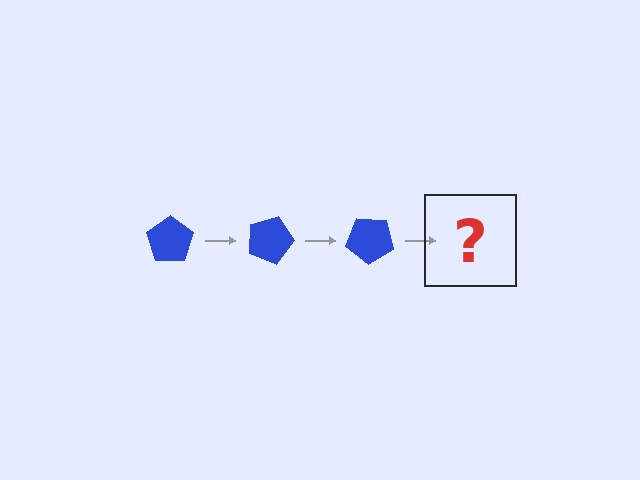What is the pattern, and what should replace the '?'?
The pattern is that the pentagon rotates 20 degrees each step. The '?' should be a blue pentagon rotated 60 degrees.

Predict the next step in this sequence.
The next step is a blue pentagon rotated 60 degrees.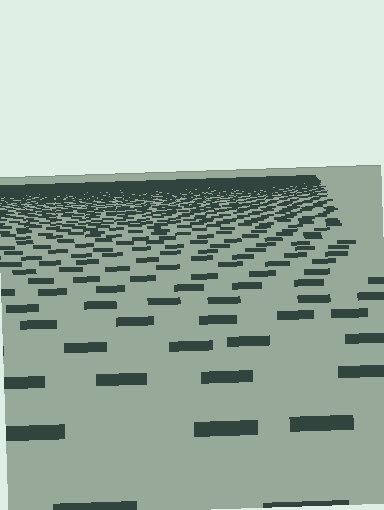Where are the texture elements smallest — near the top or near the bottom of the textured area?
Near the top.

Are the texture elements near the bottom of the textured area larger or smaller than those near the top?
Larger. Near the bottom, elements are closer to the viewer and appear at a bigger on-screen size.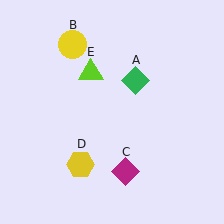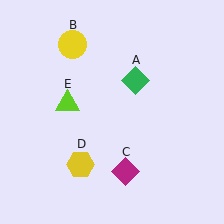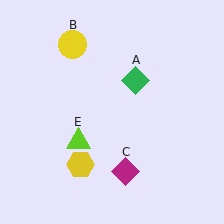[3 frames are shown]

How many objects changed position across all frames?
1 object changed position: lime triangle (object E).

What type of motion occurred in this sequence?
The lime triangle (object E) rotated counterclockwise around the center of the scene.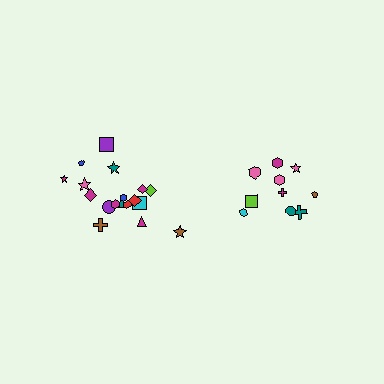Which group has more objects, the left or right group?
The left group.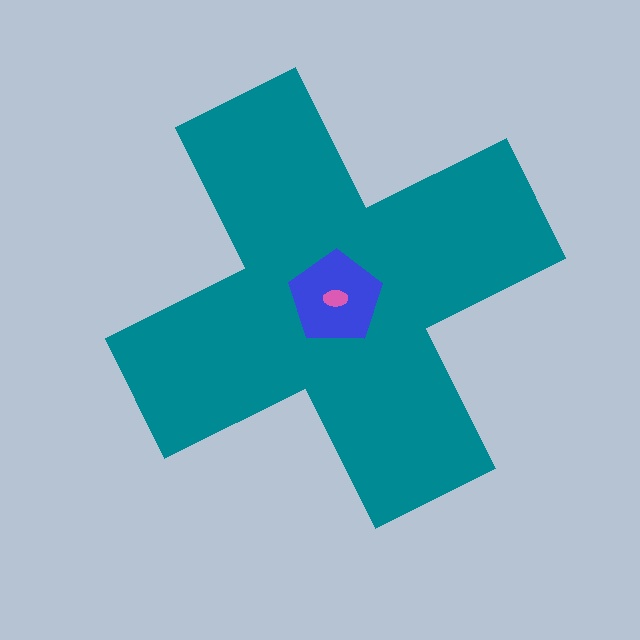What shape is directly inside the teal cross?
The blue pentagon.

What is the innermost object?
The pink ellipse.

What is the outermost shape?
The teal cross.